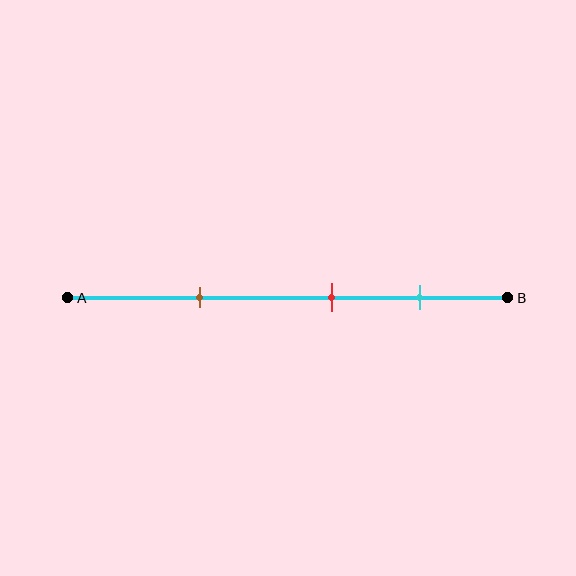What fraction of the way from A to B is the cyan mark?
The cyan mark is approximately 80% (0.8) of the way from A to B.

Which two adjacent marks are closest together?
The red and cyan marks are the closest adjacent pair.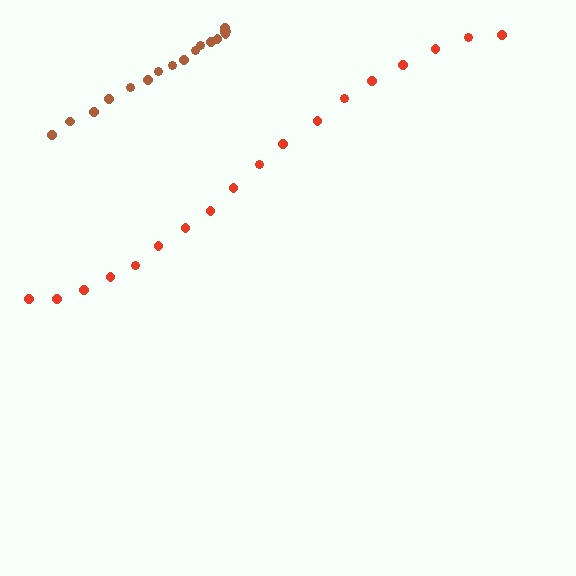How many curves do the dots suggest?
There are 2 distinct paths.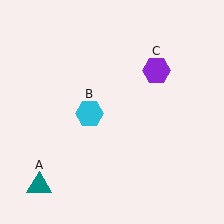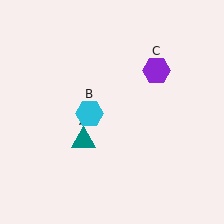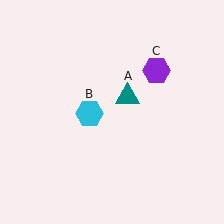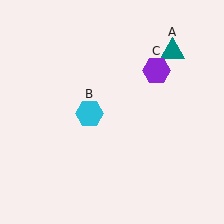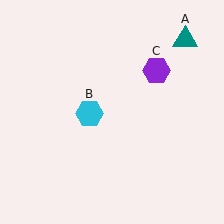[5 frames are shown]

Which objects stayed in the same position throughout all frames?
Cyan hexagon (object B) and purple hexagon (object C) remained stationary.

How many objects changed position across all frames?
1 object changed position: teal triangle (object A).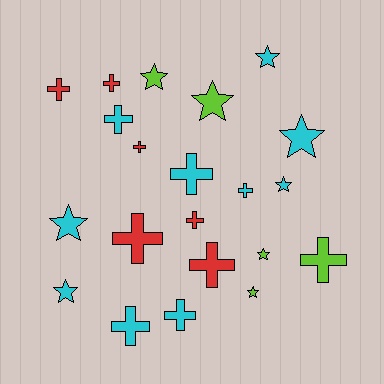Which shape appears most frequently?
Cross, with 12 objects.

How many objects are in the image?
There are 21 objects.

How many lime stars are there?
There are 4 lime stars.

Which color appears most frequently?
Cyan, with 10 objects.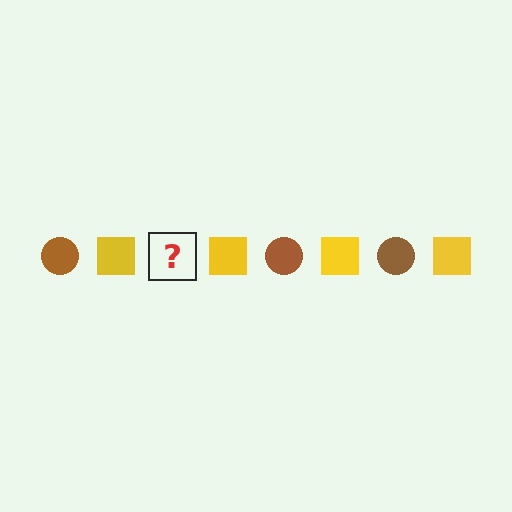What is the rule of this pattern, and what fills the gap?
The rule is that the pattern alternates between brown circle and yellow square. The gap should be filled with a brown circle.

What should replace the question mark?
The question mark should be replaced with a brown circle.